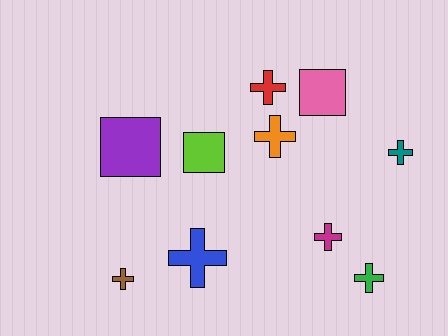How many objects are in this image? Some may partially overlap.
There are 10 objects.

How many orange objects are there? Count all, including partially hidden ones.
There is 1 orange object.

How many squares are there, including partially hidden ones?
There are 3 squares.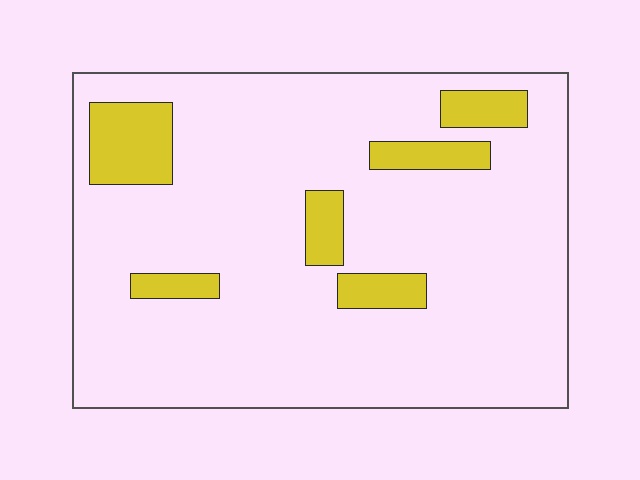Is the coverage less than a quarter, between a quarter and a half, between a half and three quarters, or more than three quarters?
Less than a quarter.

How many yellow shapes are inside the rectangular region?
6.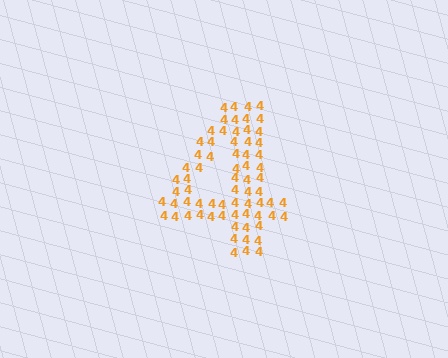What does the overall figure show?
The overall figure shows the digit 4.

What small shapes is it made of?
It is made of small digit 4's.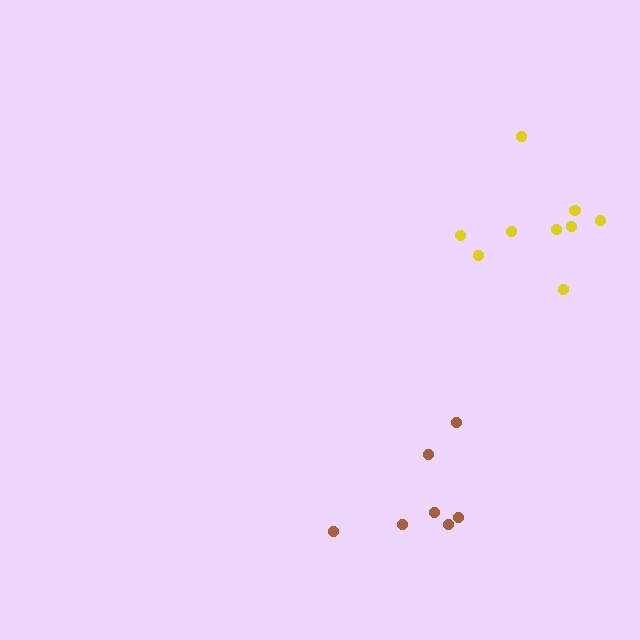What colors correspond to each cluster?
The clusters are colored: brown, yellow.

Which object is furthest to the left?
The brown cluster is leftmost.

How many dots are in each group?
Group 1: 7 dots, Group 2: 9 dots (16 total).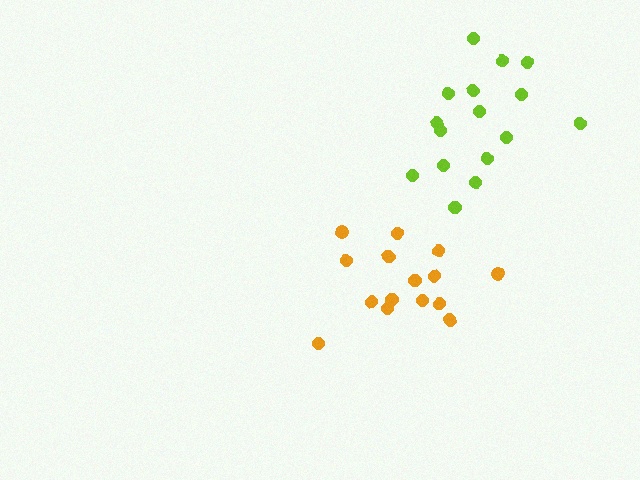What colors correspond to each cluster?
The clusters are colored: orange, lime.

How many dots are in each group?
Group 1: 15 dots, Group 2: 16 dots (31 total).